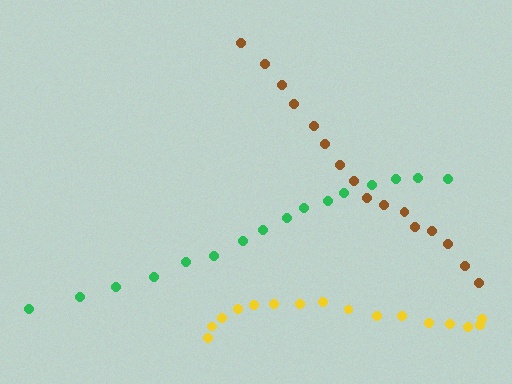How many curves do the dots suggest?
There are 3 distinct paths.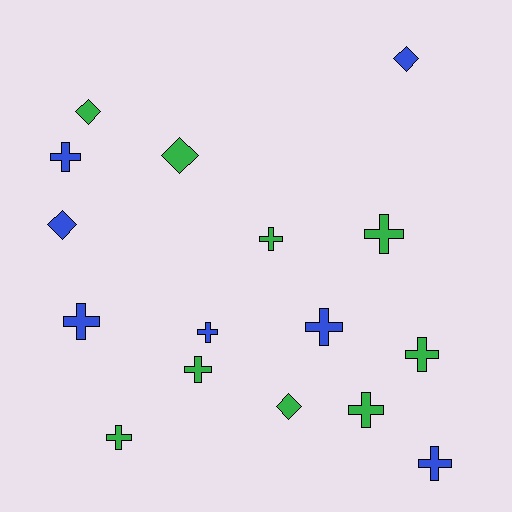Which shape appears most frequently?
Cross, with 11 objects.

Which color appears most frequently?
Green, with 9 objects.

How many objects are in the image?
There are 16 objects.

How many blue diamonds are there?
There are 2 blue diamonds.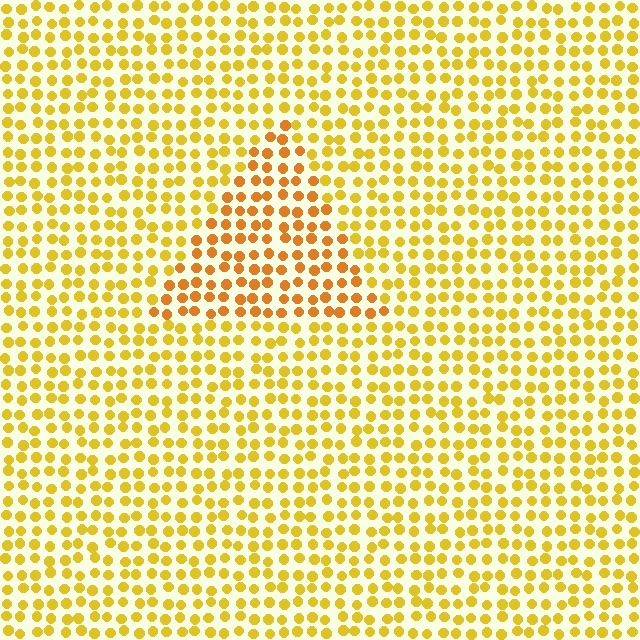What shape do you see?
I see a triangle.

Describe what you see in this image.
The image is filled with small yellow elements in a uniform arrangement. A triangle-shaped region is visible where the elements are tinted to a slightly different hue, forming a subtle color boundary.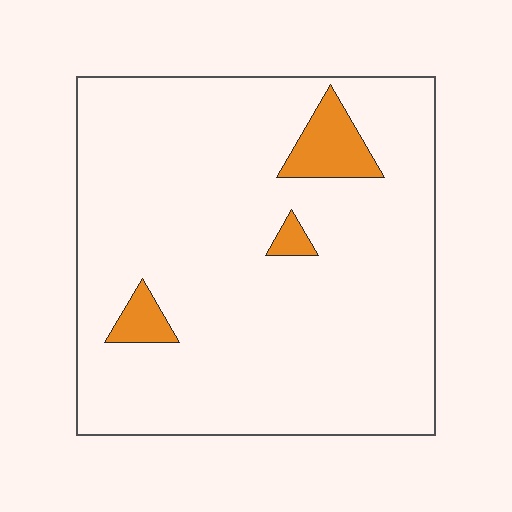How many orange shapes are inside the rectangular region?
3.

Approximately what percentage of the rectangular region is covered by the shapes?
Approximately 5%.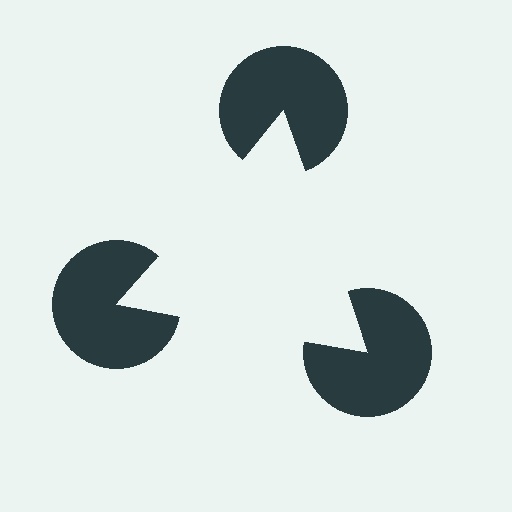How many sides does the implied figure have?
3 sides.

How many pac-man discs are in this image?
There are 3 — one at each vertex of the illusory triangle.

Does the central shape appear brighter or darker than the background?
It typically appears slightly brighter than the background, even though no actual brightness change is drawn.